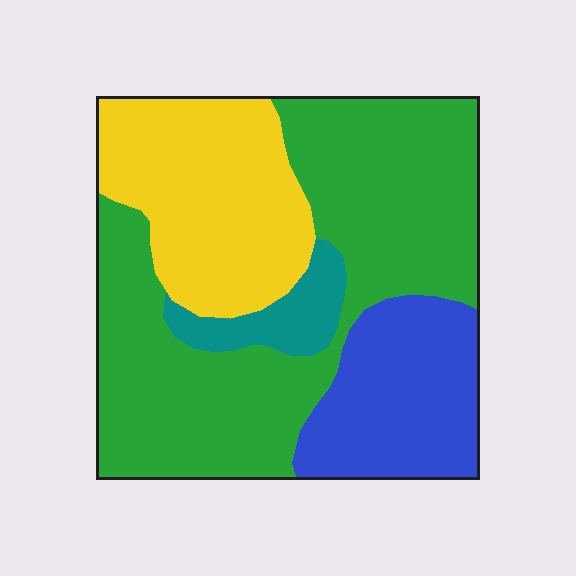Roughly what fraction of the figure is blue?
Blue covers 19% of the figure.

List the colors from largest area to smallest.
From largest to smallest: green, yellow, blue, teal.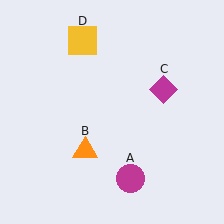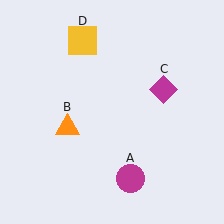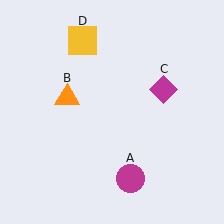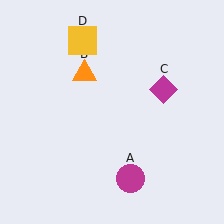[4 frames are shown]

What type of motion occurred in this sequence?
The orange triangle (object B) rotated clockwise around the center of the scene.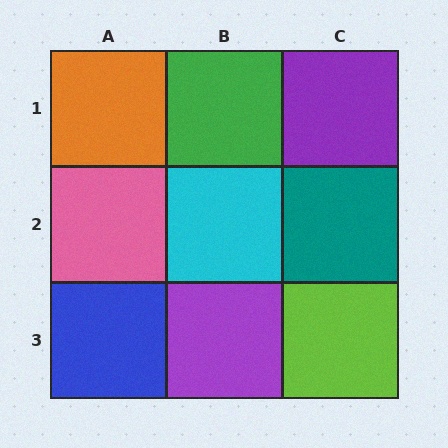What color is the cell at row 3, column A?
Blue.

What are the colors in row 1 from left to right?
Orange, green, purple.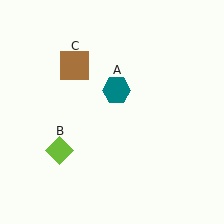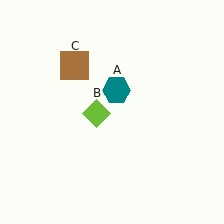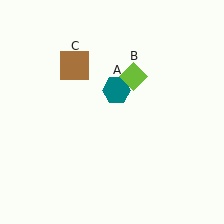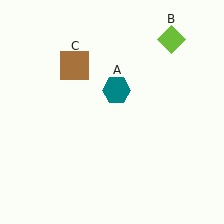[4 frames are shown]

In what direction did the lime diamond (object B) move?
The lime diamond (object B) moved up and to the right.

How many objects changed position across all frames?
1 object changed position: lime diamond (object B).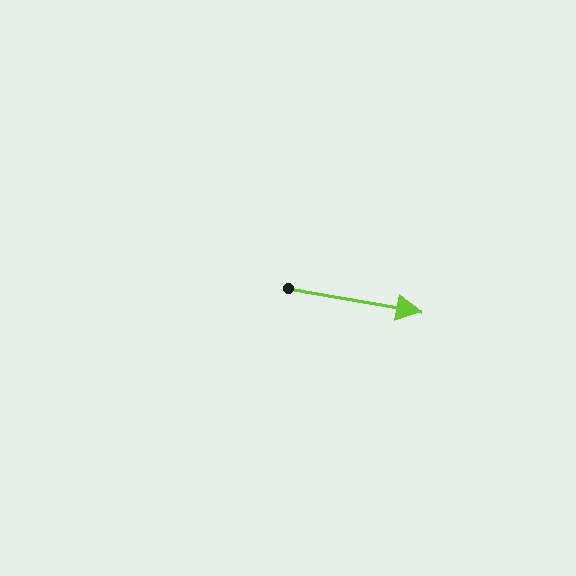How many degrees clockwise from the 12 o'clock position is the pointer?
Approximately 100 degrees.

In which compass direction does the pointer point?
East.